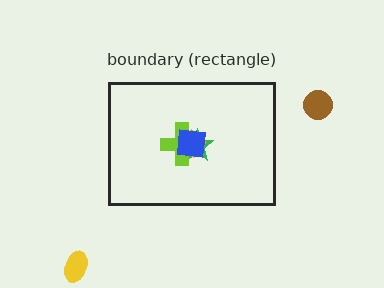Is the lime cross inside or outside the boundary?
Inside.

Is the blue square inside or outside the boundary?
Inside.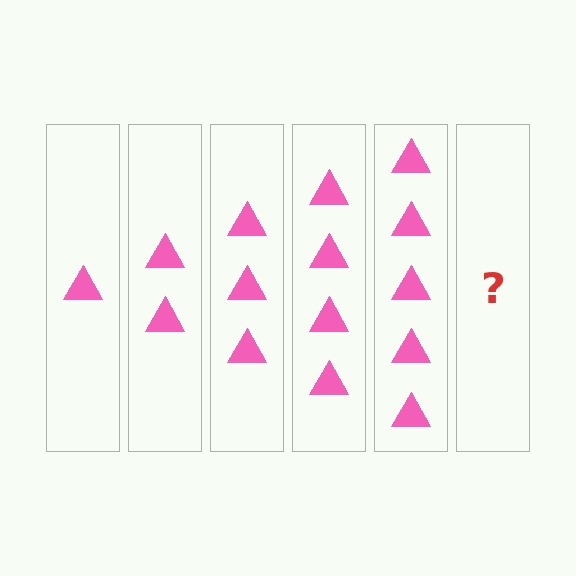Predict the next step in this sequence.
The next step is 6 triangles.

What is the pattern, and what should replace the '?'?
The pattern is that each step adds one more triangle. The '?' should be 6 triangles.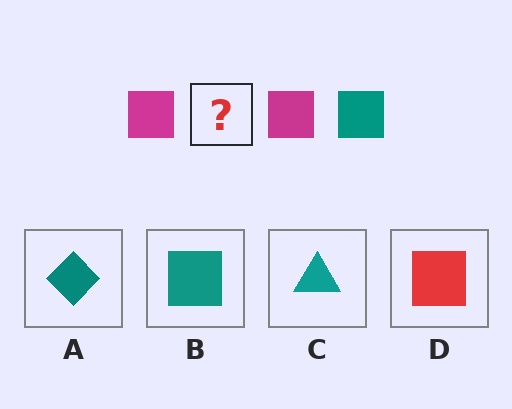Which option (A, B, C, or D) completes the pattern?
B.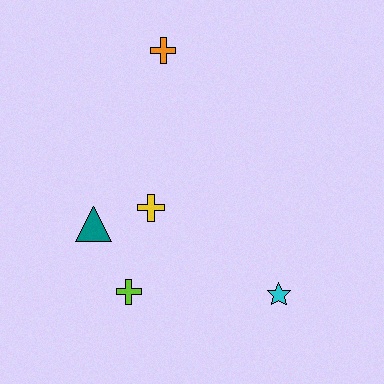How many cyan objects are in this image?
There is 1 cyan object.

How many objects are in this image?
There are 5 objects.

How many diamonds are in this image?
There are no diamonds.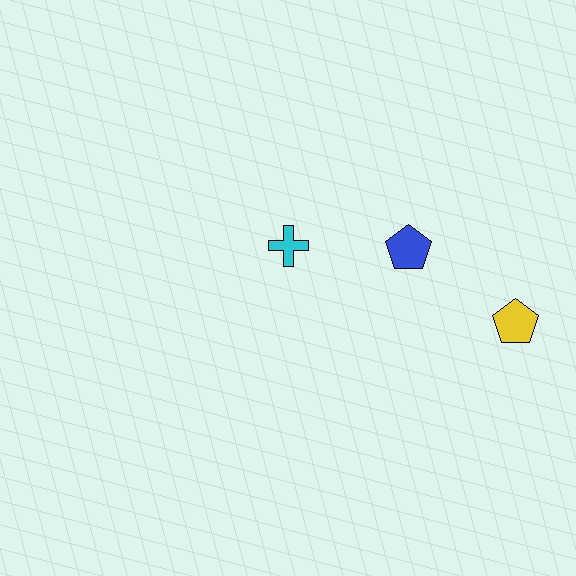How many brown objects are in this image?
There are no brown objects.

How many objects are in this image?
There are 3 objects.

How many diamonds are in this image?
There are no diamonds.